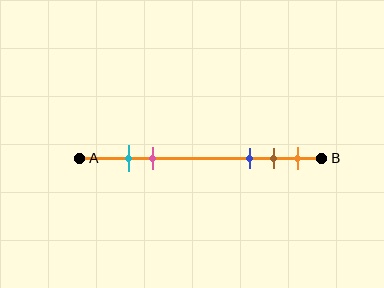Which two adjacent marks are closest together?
The cyan and pink marks are the closest adjacent pair.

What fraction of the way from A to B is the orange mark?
The orange mark is approximately 90% (0.9) of the way from A to B.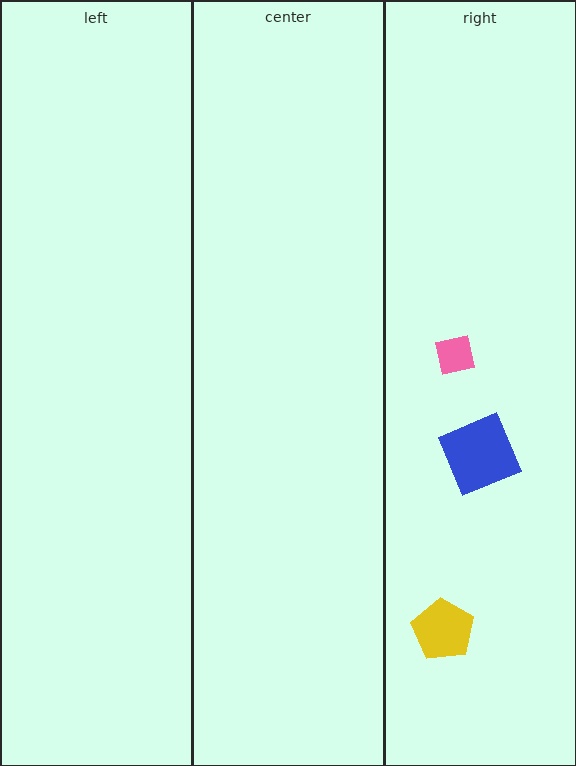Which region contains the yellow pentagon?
The right region.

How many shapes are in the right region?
3.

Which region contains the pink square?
The right region.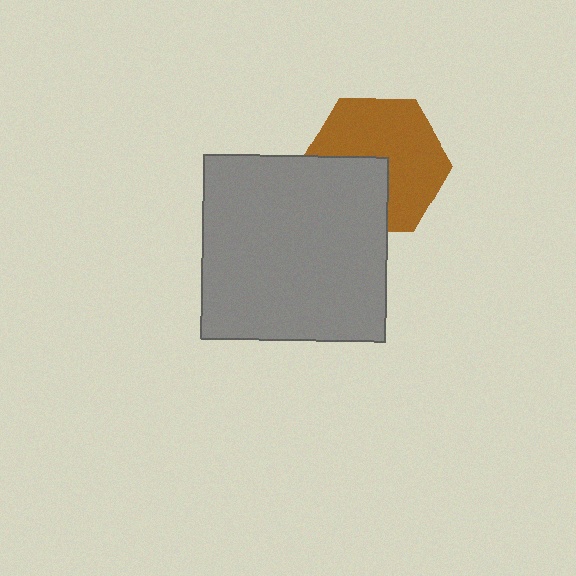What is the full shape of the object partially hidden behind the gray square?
The partially hidden object is a brown hexagon.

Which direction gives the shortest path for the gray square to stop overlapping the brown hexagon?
Moving toward the lower-left gives the shortest separation.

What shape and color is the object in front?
The object in front is a gray square.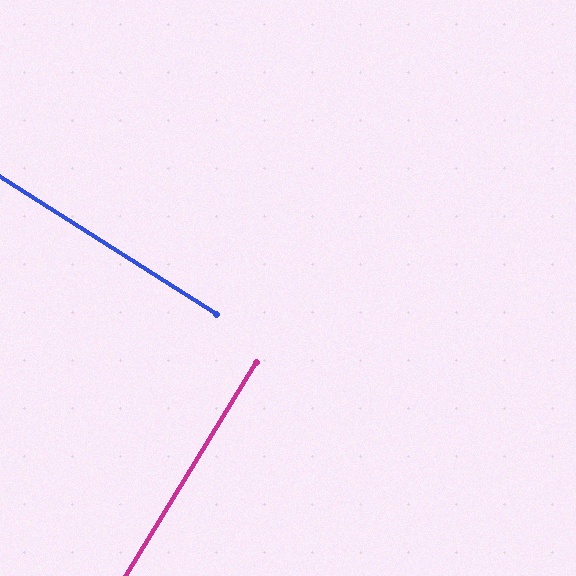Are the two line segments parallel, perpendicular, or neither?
Perpendicular — they meet at approximately 89°.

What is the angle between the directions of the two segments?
Approximately 89 degrees.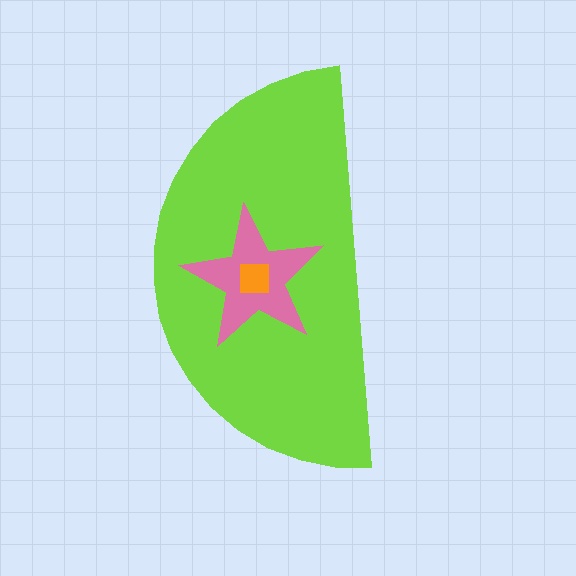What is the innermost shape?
The orange square.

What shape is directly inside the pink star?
The orange square.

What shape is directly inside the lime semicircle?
The pink star.